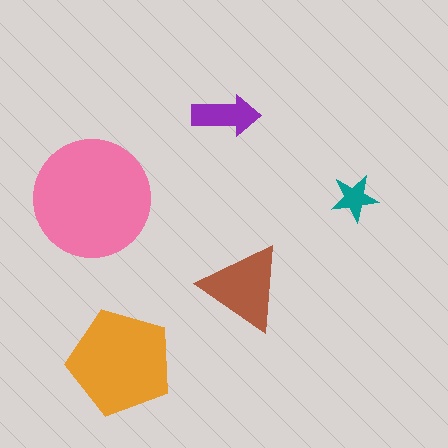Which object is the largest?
The pink circle.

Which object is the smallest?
The teal star.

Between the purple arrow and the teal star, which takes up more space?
The purple arrow.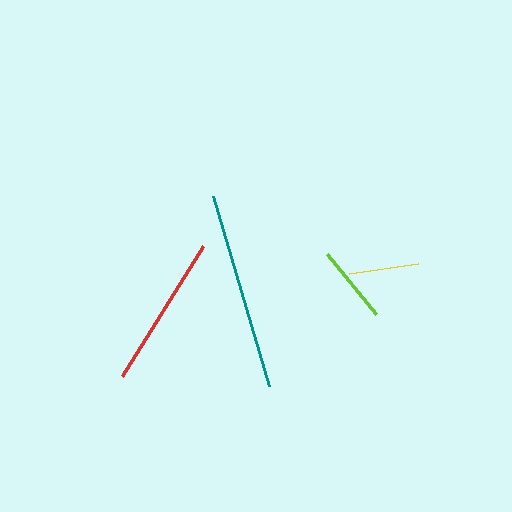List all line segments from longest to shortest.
From longest to shortest: teal, red, lime, yellow.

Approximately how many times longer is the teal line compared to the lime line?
The teal line is approximately 2.6 times the length of the lime line.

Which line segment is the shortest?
The yellow line is the shortest at approximately 69 pixels.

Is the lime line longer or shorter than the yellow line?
The lime line is longer than the yellow line.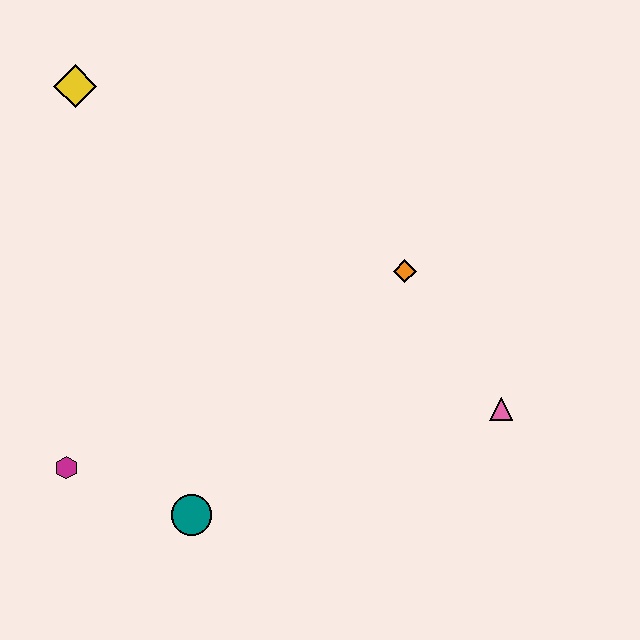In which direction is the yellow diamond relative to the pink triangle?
The yellow diamond is to the left of the pink triangle.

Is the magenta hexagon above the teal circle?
Yes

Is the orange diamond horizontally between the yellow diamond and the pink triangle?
Yes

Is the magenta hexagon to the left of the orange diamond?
Yes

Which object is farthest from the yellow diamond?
The pink triangle is farthest from the yellow diamond.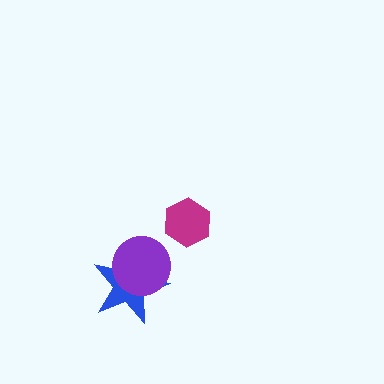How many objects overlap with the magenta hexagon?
0 objects overlap with the magenta hexagon.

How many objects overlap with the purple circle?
1 object overlaps with the purple circle.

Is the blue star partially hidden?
Yes, it is partially covered by another shape.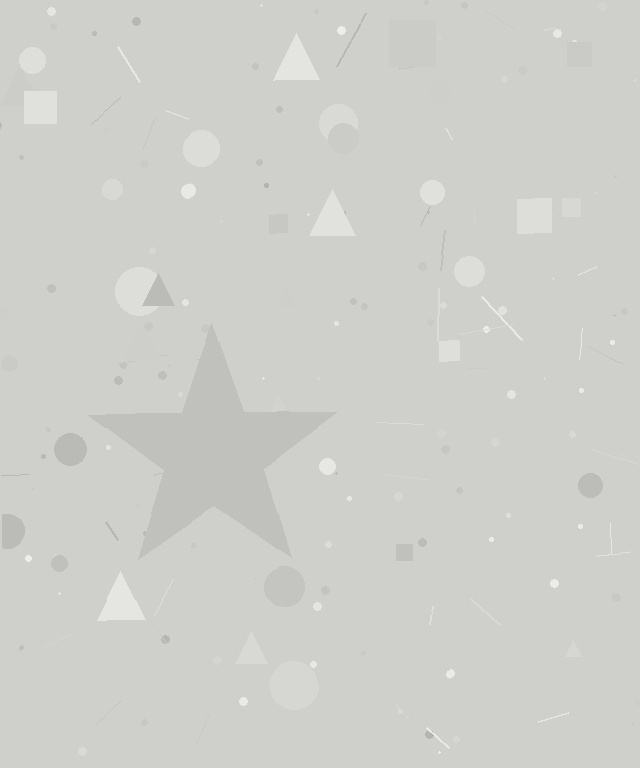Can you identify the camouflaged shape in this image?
The camouflaged shape is a star.